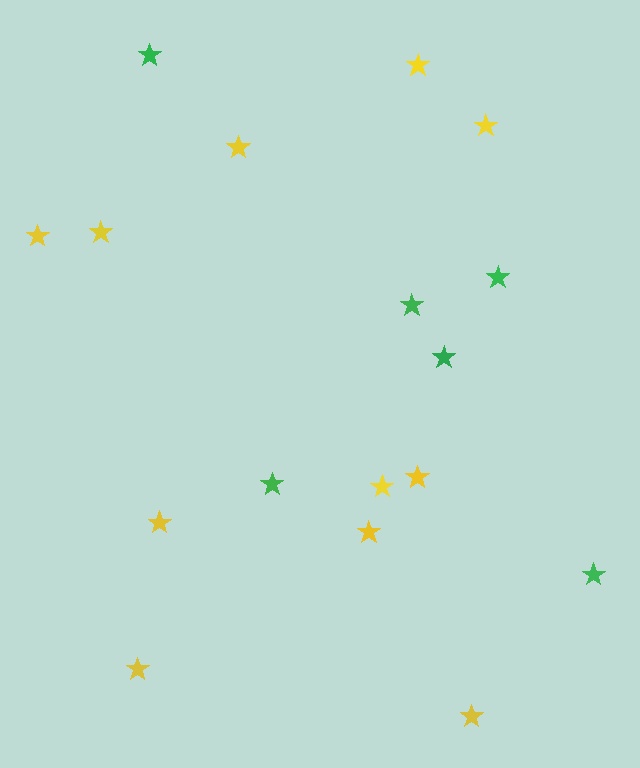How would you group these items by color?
There are 2 groups: one group of green stars (6) and one group of yellow stars (11).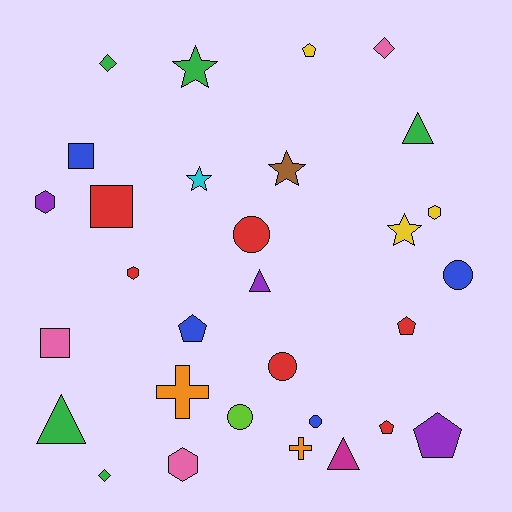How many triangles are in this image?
There are 4 triangles.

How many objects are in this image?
There are 30 objects.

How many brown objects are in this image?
There is 1 brown object.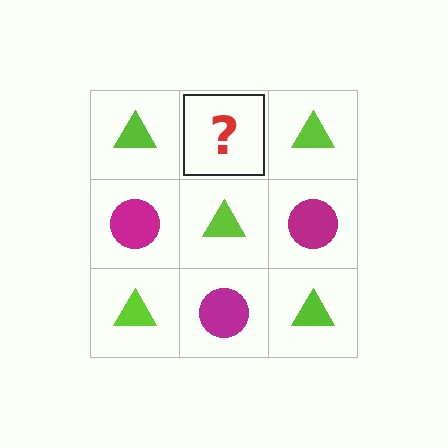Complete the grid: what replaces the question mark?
The question mark should be replaced with a magenta circle.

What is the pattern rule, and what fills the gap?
The rule is that it alternates lime triangle and magenta circle in a checkerboard pattern. The gap should be filled with a magenta circle.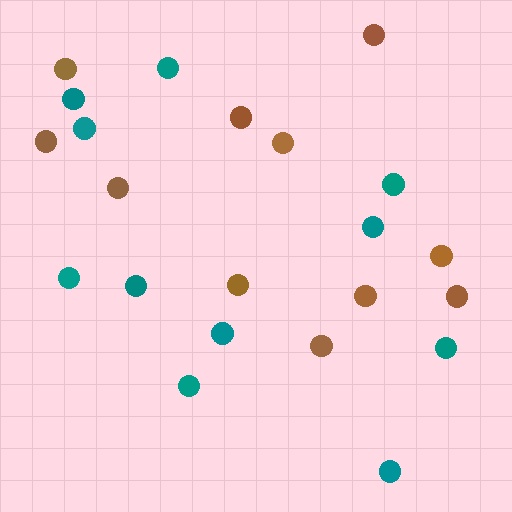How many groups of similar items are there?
There are 2 groups: one group of teal circles (11) and one group of brown circles (11).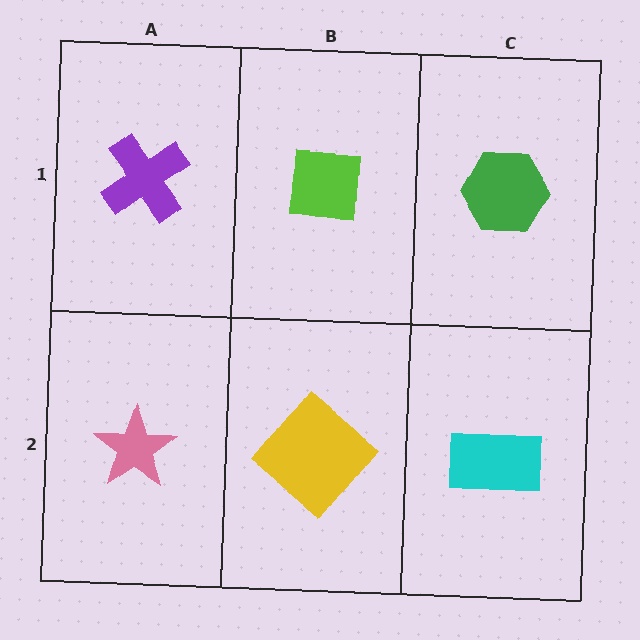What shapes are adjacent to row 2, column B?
A lime square (row 1, column B), a pink star (row 2, column A), a cyan rectangle (row 2, column C).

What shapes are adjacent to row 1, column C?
A cyan rectangle (row 2, column C), a lime square (row 1, column B).